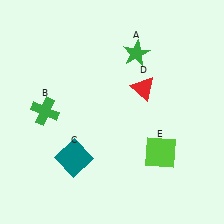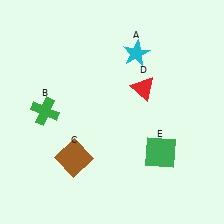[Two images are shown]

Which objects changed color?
A changed from green to cyan. C changed from teal to brown. E changed from lime to green.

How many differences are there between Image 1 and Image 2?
There are 3 differences between the two images.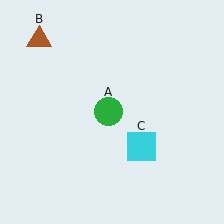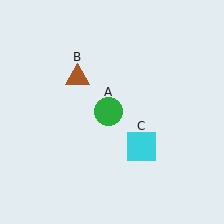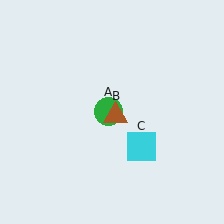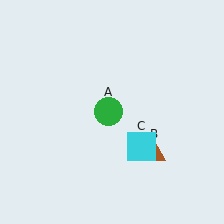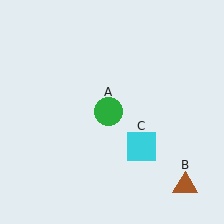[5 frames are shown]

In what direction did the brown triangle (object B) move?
The brown triangle (object B) moved down and to the right.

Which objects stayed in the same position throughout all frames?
Green circle (object A) and cyan square (object C) remained stationary.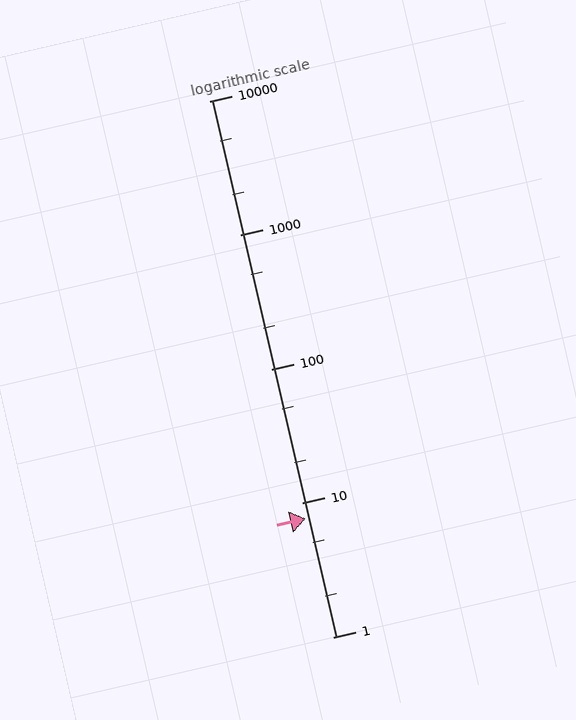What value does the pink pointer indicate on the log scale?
The pointer indicates approximately 7.6.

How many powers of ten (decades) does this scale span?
The scale spans 4 decades, from 1 to 10000.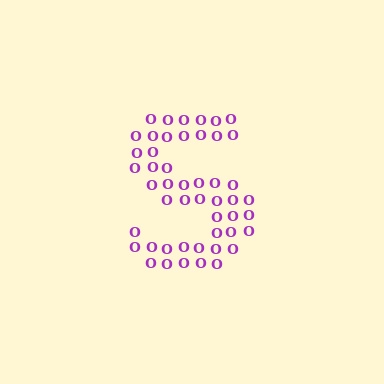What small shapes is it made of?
It is made of small letter O's.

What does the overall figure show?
The overall figure shows the letter S.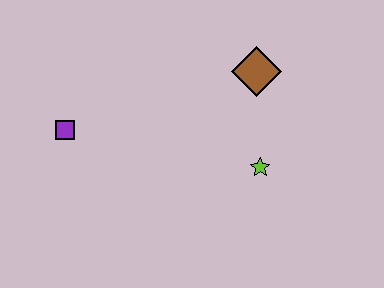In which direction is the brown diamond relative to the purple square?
The brown diamond is to the right of the purple square.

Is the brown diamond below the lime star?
No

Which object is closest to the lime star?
The brown diamond is closest to the lime star.